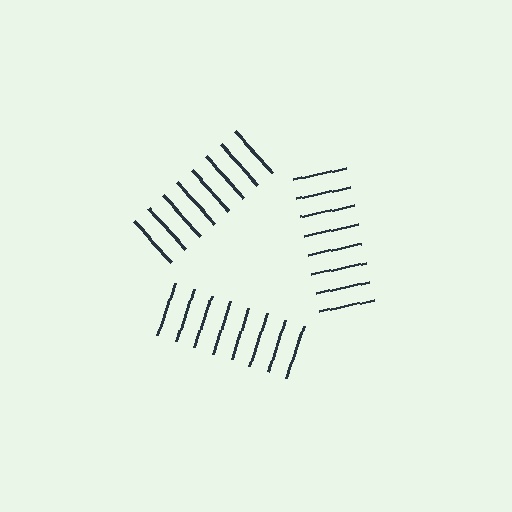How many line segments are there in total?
24 — 8 along each of the 3 edges.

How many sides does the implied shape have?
3 sides — the line-ends trace a triangle.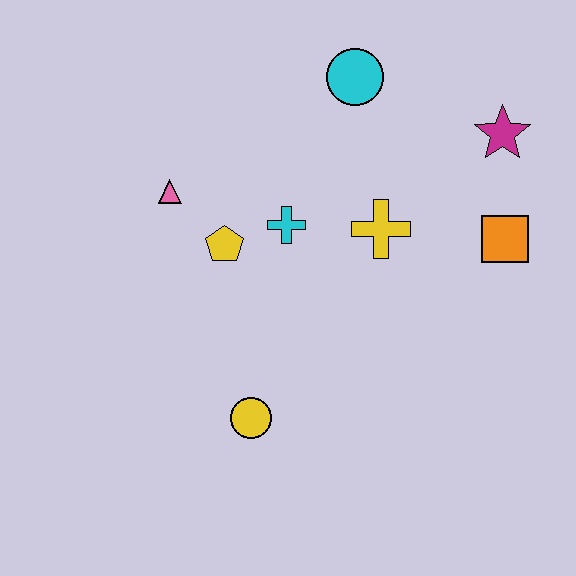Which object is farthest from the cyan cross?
The magenta star is farthest from the cyan cross.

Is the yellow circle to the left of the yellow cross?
Yes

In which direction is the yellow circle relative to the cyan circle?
The yellow circle is below the cyan circle.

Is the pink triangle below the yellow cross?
No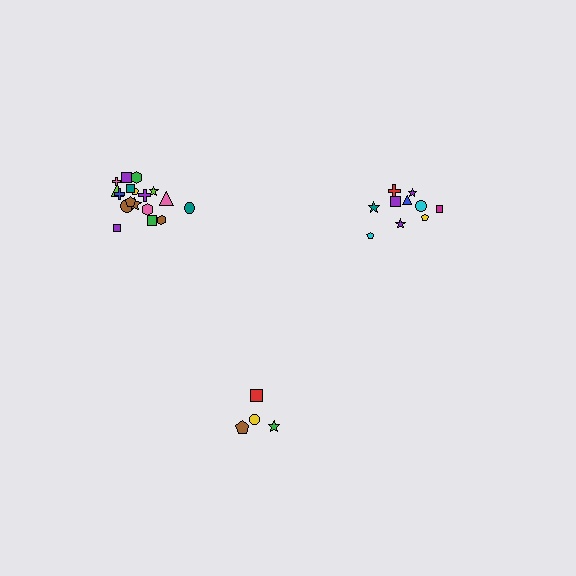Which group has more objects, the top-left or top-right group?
The top-left group.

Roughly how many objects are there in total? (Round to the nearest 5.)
Roughly 30 objects in total.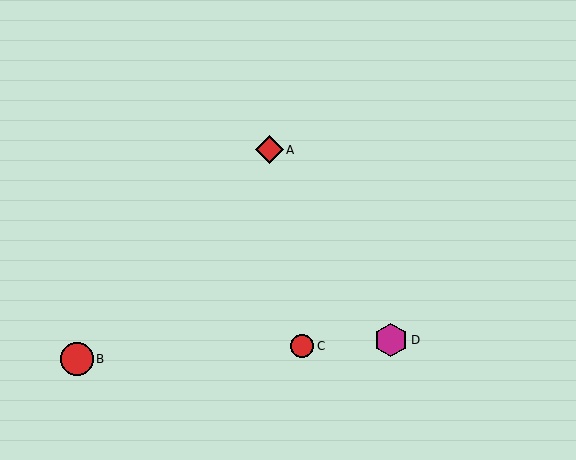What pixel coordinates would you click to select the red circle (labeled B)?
Click at (77, 359) to select the red circle B.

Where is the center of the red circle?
The center of the red circle is at (302, 346).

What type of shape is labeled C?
Shape C is a red circle.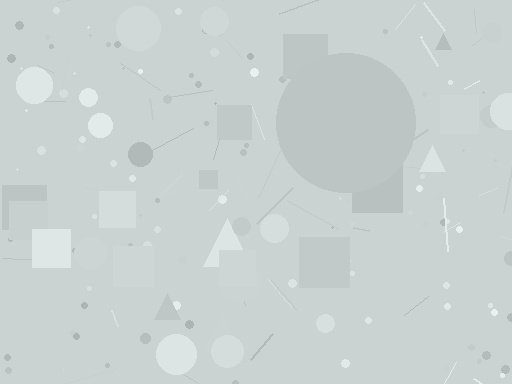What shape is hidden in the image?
A circle is hidden in the image.